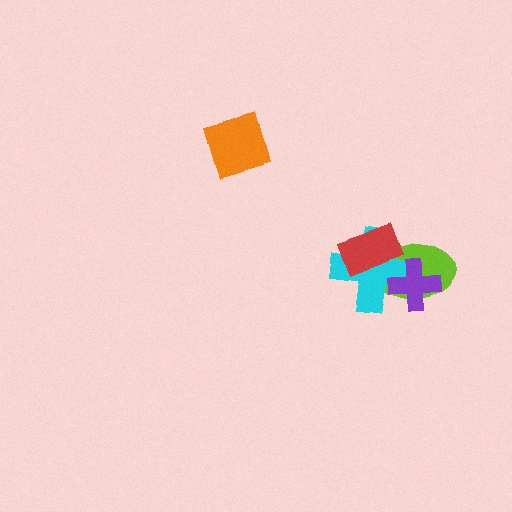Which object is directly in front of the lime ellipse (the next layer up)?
The cyan cross is directly in front of the lime ellipse.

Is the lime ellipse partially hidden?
Yes, it is partially covered by another shape.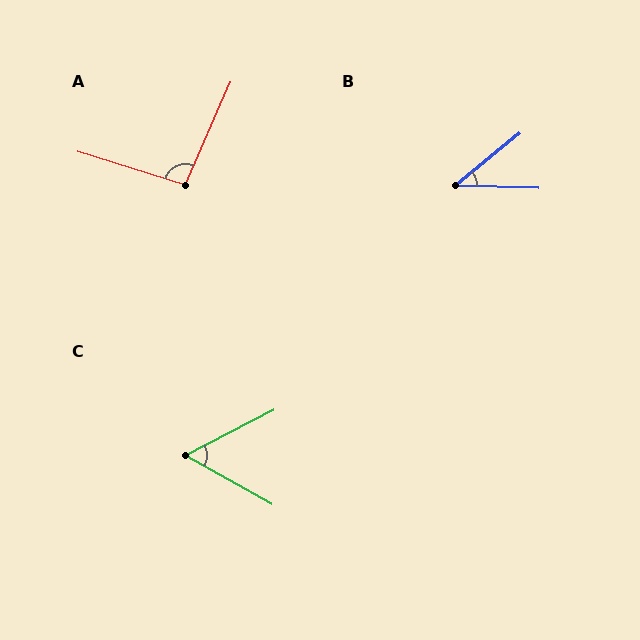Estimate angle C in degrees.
Approximately 56 degrees.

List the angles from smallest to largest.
B (41°), C (56°), A (96°).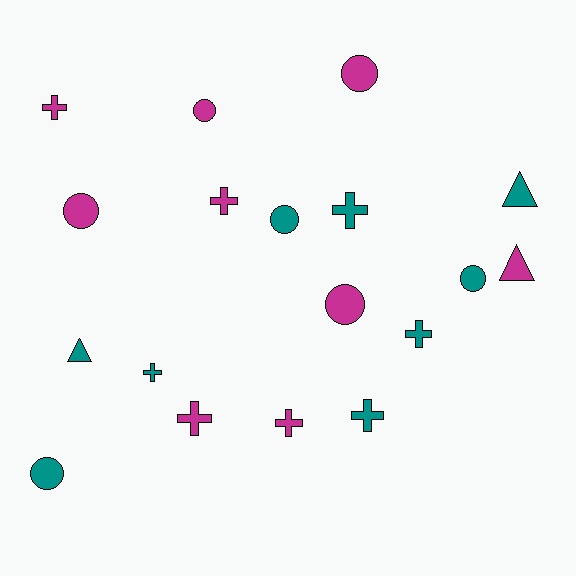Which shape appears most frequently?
Cross, with 8 objects.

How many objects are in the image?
There are 18 objects.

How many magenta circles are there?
There are 4 magenta circles.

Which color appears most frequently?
Magenta, with 9 objects.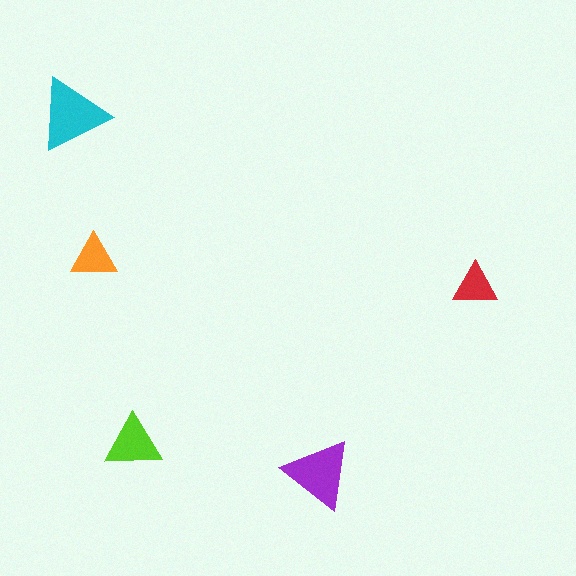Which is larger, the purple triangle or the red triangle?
The purple one.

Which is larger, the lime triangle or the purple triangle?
The purple one.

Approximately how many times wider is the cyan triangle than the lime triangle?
About 1.5 times wider.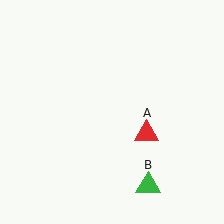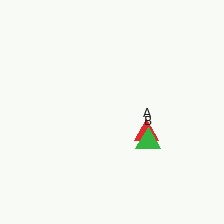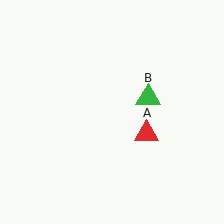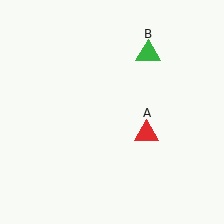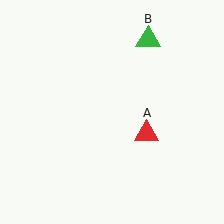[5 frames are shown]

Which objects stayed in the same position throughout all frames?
Red triangle (object A) remained stationary.